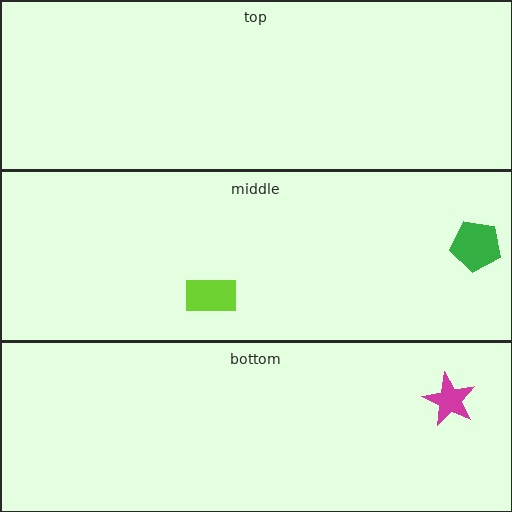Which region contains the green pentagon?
The middle region.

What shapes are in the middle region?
The lime rectangle, the green pentagon.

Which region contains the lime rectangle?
The middle region.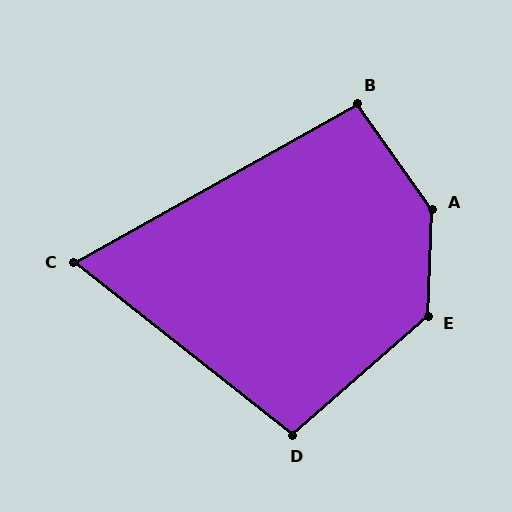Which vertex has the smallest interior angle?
C, at approximately 67 degrees.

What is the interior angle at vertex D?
Approximately 101 degrees (obtuse).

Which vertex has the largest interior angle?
A, at approximately 142 degrees.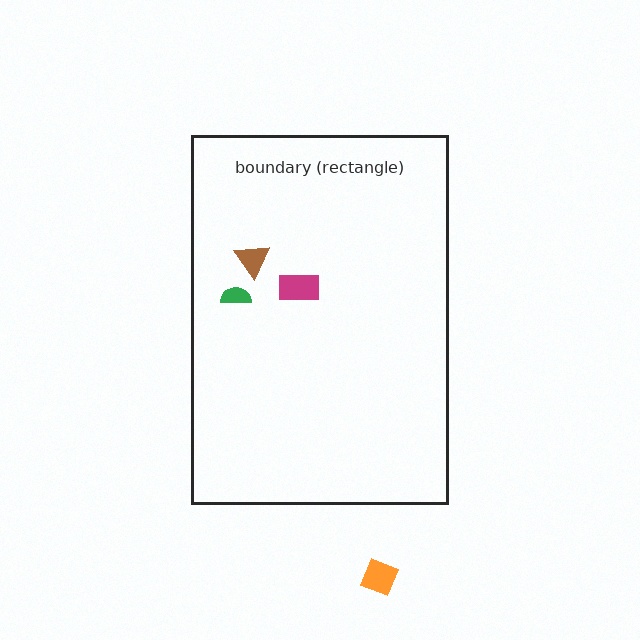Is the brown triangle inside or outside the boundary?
Inside.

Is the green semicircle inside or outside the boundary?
Inside.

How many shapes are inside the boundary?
3 inside, 1 outside.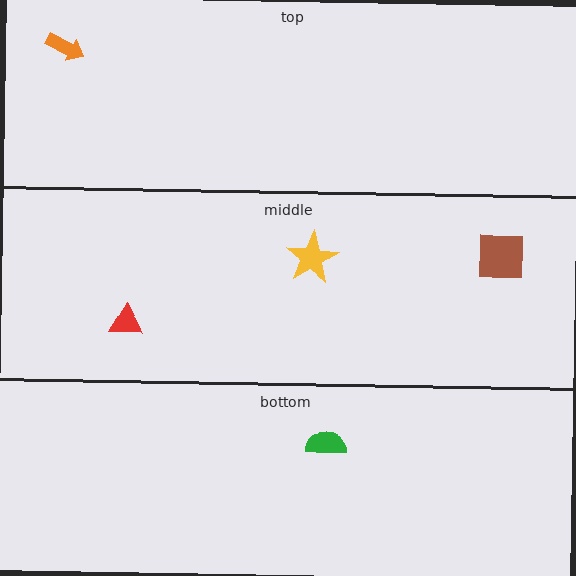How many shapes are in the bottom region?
1.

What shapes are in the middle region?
The red triangle, the brown square, the yellow star.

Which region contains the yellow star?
The middle region.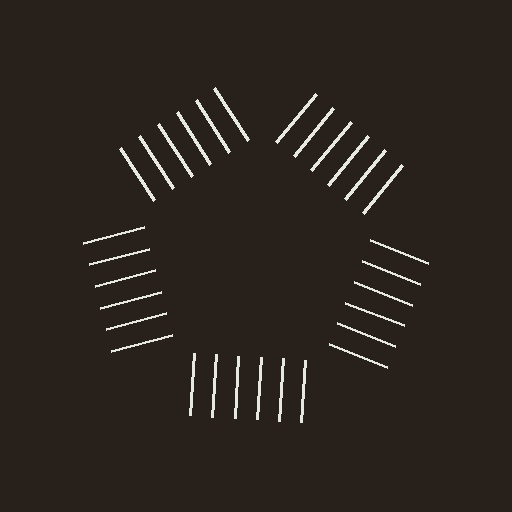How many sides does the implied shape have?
5 sides — the line-ends trace a pentagon.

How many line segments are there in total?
30 — 6 along each of the 5 edges.